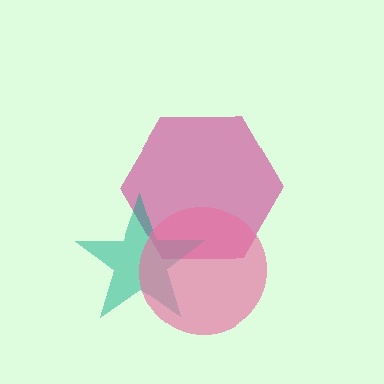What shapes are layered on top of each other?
The layered shapes are: a magenta hexagon, a teal star, a pink circle.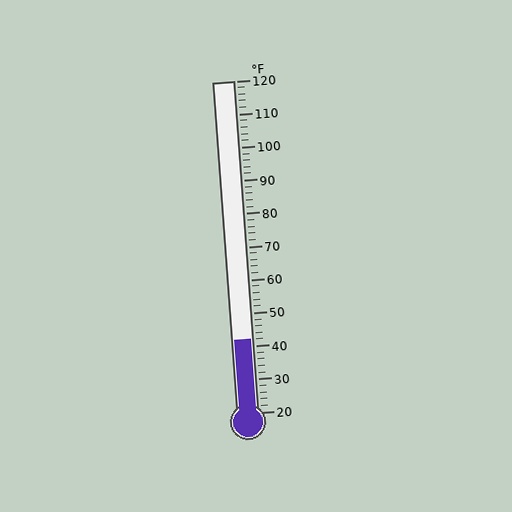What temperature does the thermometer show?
The thermometer shows approximately 42°F.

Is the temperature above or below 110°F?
The temperature is below 110°F.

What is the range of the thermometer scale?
The thermometer scale ranges from 20°F to 120°F.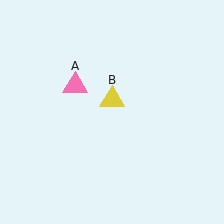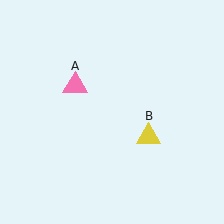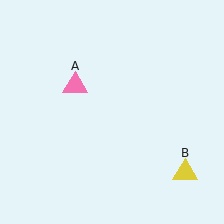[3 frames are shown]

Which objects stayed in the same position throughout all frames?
Pink triangle (object A) remained stationary.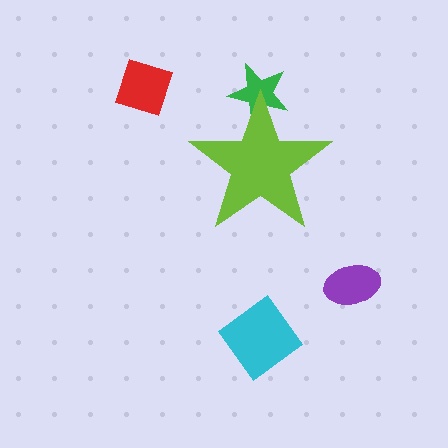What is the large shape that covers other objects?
A lime star.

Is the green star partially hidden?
Yes, the green star is partially hidden behind the lime star.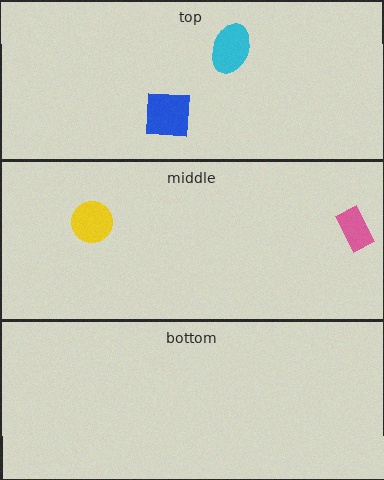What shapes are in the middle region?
The yellow circle, the pink rectangle.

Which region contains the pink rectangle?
The middle region.